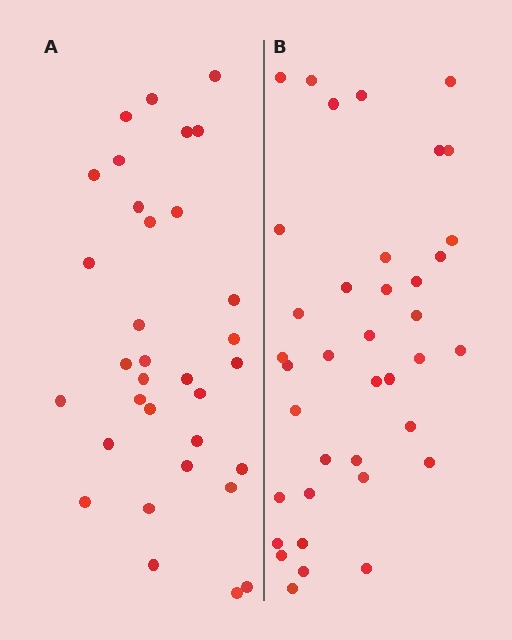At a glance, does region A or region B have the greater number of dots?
Region B (the right region) has more dots.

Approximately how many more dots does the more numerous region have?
Region B has about 5 more dots than region A.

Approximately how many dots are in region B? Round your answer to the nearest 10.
About 40 dots. (The exact count is 38, which rounds to 40.)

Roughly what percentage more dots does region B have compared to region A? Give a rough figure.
About 15% more.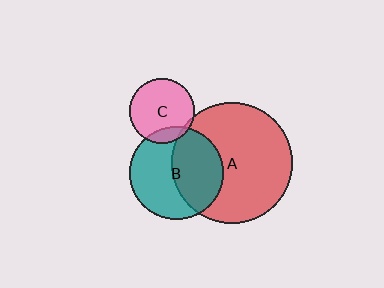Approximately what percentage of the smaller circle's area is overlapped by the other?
Approximately 45%.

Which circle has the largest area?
Circle A (red).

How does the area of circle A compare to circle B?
Approximately 1.7 times.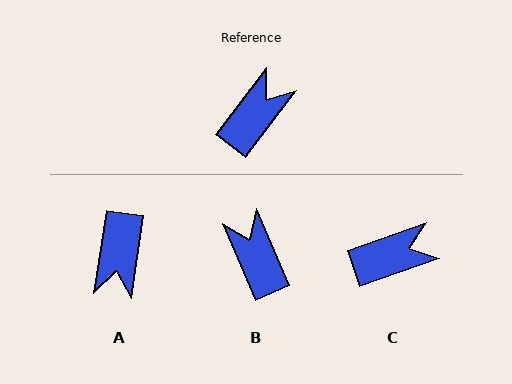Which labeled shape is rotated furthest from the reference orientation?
A, about 151 degrees away.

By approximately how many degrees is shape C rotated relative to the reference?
Approximately 33 degrees clockwise.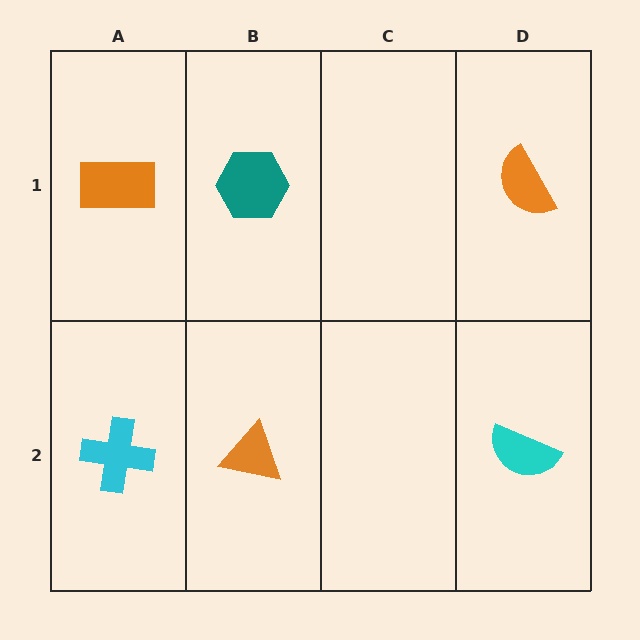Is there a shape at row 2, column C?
No, that cell is empty.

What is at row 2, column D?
A cyan semicircle.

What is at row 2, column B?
An orange triangle.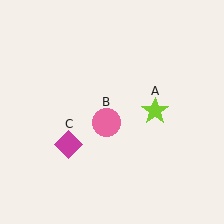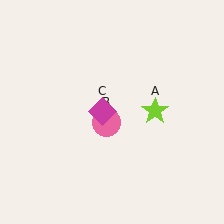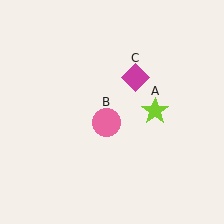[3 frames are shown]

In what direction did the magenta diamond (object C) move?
The magenta diamond (object C) moved up and to the right.